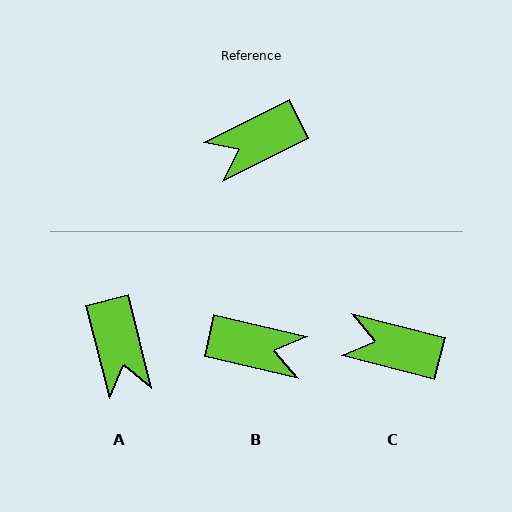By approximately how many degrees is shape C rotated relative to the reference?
Approximately 40 degrees clockwise.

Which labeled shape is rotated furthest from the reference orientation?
B, about 141 degrees away.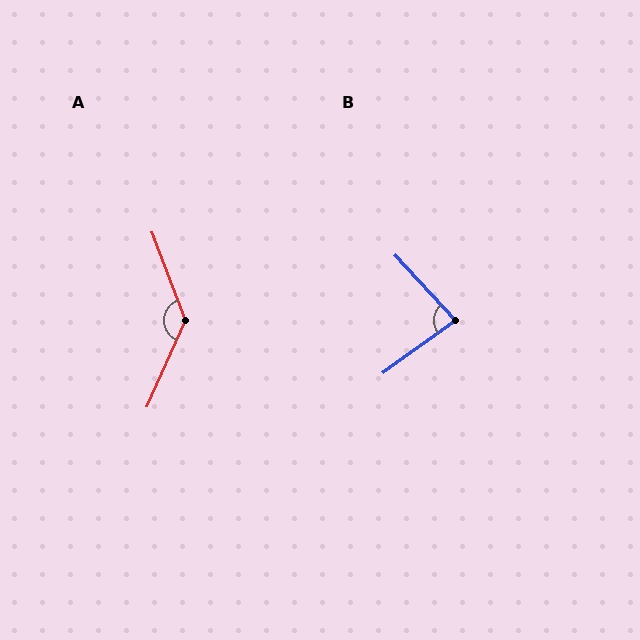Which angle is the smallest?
B, at approximately 83 degrees.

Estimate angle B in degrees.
Approximately 83 degrees.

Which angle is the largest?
A, at approximately 135 degrees.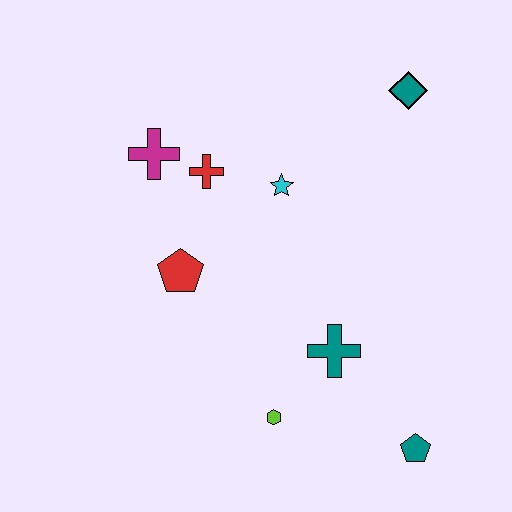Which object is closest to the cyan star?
The red cross is closest to the cyan star.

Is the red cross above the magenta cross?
No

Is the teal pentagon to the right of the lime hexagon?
Yes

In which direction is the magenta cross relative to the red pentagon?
The magenta cross is above the red pentagon.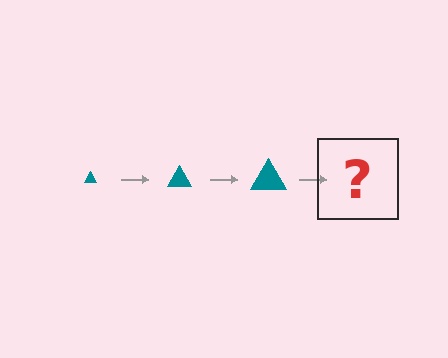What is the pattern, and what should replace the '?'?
The pattern is that the triangle gets progressively larger each step. The '?' should be a teal triangle, larger than the previous one.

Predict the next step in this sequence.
The next step is a teal triangle, larger than the previous one.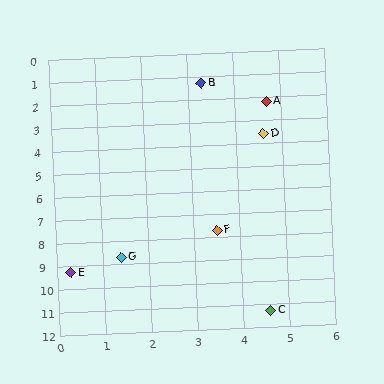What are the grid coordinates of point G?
Point G is at approximately (1.4, 8.7).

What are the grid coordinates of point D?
Point D is at approximately (4.6, 3.6).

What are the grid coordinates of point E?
Point E is at approximately (0.3, 9.3).